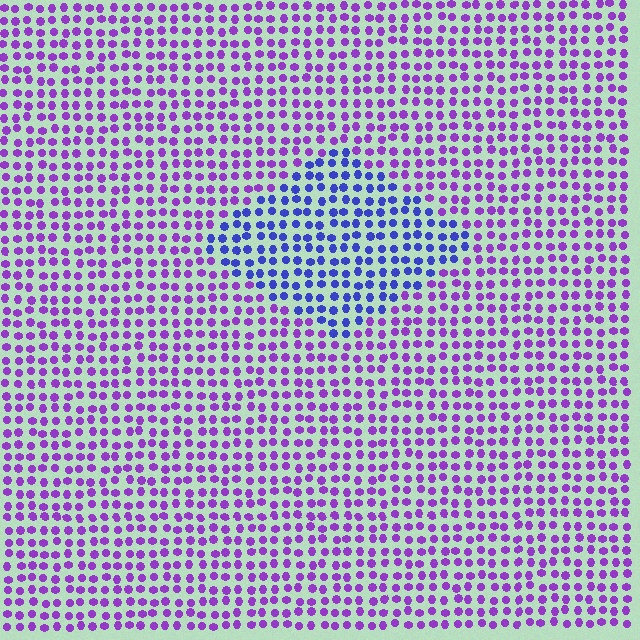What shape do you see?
I see a diamond.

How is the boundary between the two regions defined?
The boundary is defined purely by a slight shift in hue (about 43 degrees). Spacing, size, and orientation are identical on both sides.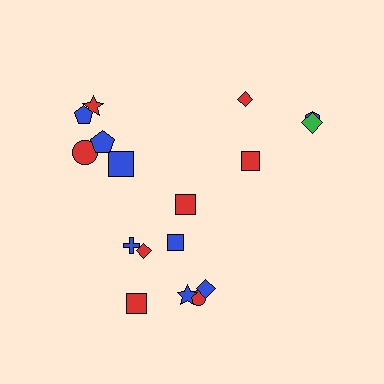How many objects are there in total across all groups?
There are 17 objects.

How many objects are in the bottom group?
There are 7 objects.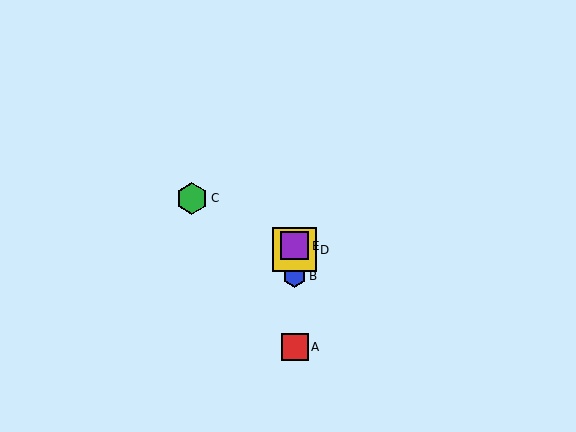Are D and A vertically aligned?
Yes, both are at x≈295.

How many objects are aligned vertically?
4 objects (A, B, D, E) are aligned vertically.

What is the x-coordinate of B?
Object B is at x≈295.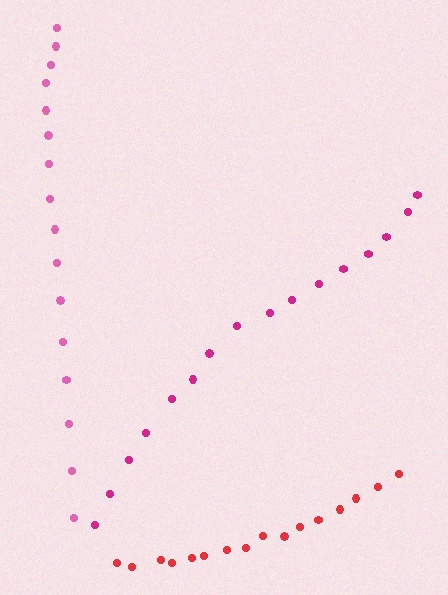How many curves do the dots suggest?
There are 3 distinct paths.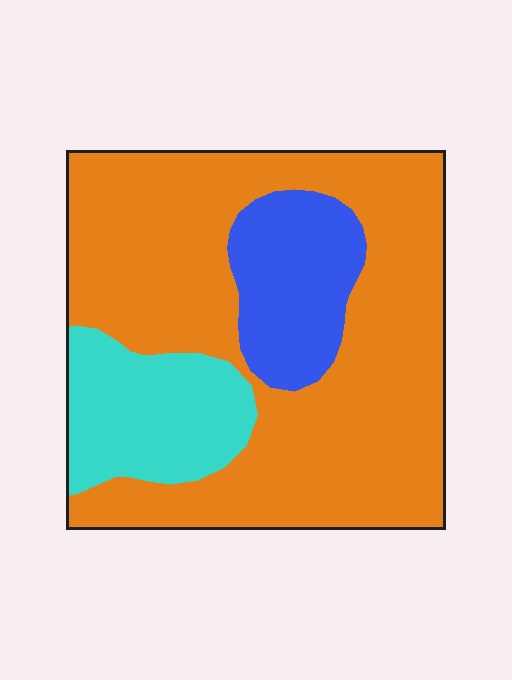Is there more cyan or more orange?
Orange.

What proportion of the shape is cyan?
Cyan takes up about one sixth (1/6) of the shape.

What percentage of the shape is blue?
Blue covers 15% of the shape.